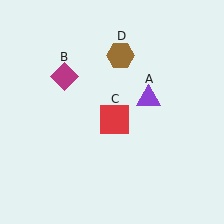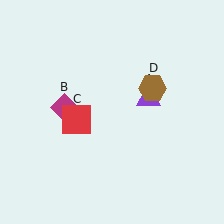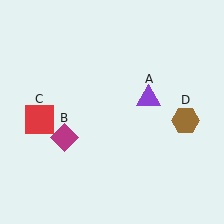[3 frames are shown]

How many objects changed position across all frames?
3 objects changed position: magenta diamond (object B), red square (object C), brown hexagon (object D).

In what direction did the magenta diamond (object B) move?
The magenta diamond (object B) moved down.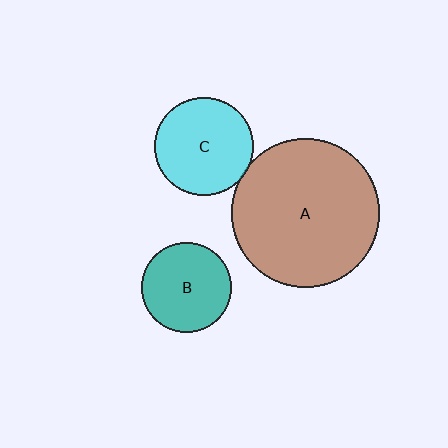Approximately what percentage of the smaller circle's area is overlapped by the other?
Approximately 5%.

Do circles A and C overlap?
Yes.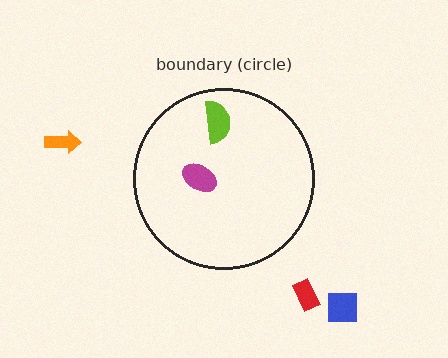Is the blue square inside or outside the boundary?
Outside.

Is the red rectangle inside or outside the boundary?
Outside.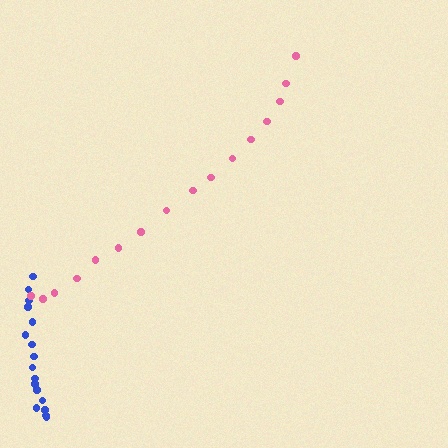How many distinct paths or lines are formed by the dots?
There are 2 distinct paths.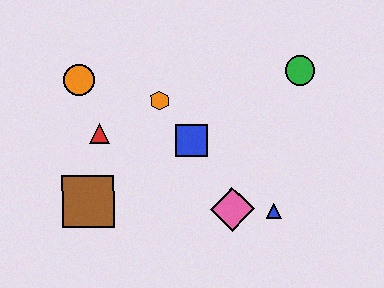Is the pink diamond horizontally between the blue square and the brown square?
No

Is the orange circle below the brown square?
No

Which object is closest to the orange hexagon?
The blue square is closest to the orange hexagon.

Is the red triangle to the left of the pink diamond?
Yes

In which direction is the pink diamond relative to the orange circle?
The pink diamond is to the right of the orange circle.